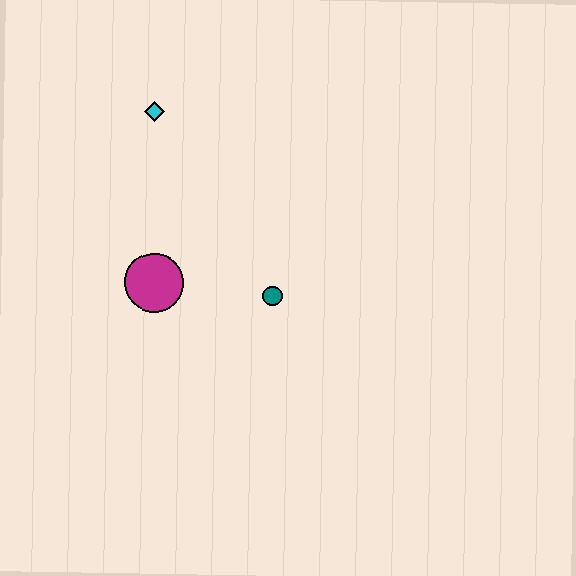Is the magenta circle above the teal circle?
Yes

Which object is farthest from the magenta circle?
The cyan diamond is farthest from the magenta circle.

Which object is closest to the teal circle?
The magenta circle is closest to the teal circle.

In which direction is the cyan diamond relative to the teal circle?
The cyan diamond is above the teal circle.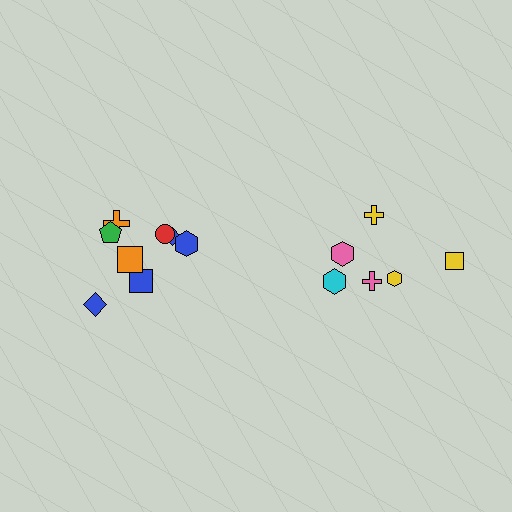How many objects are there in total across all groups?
There are 14 objects.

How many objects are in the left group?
There are 8 objects.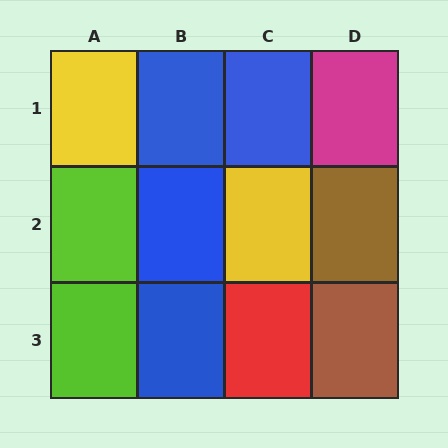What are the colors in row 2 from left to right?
Lime, blue, yellow, brown.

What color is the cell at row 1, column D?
Magenta.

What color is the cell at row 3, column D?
Brown.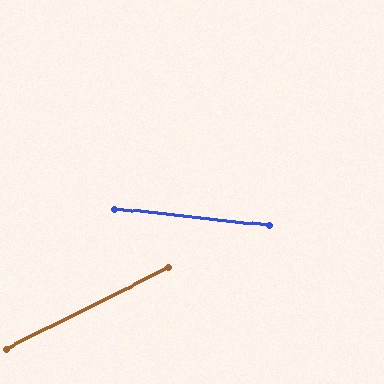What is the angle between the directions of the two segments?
Approximately 33 degrees.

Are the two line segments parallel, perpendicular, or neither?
Neither parallel nor perpendicular — they differ by about 33°.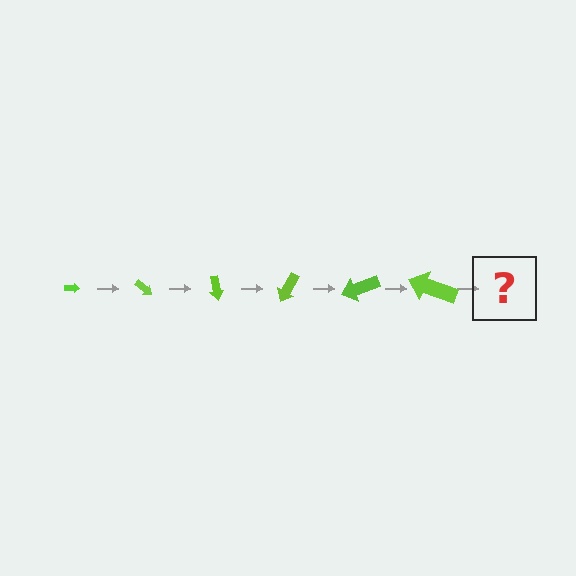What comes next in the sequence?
The next element should be an arrow, larger than the previous one and rotated 240 degrees from the start.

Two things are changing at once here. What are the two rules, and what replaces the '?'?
The two rules are that the arrow grows larger each step and it rotates 40 degrees each step. The '?' should be an arrow, larger than the previous one and rotated 240 degrees from the start.